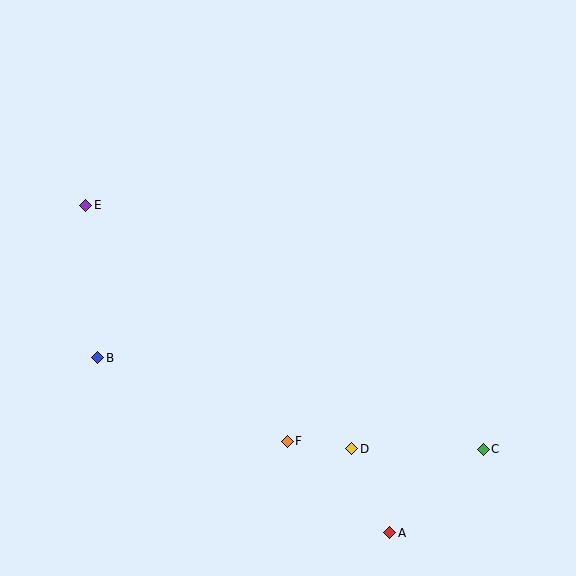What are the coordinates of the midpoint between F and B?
The midpoint between F and B is at (192, 399).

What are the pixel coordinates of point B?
Point B is at (98, 358).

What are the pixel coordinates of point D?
Point D is at (352, 449).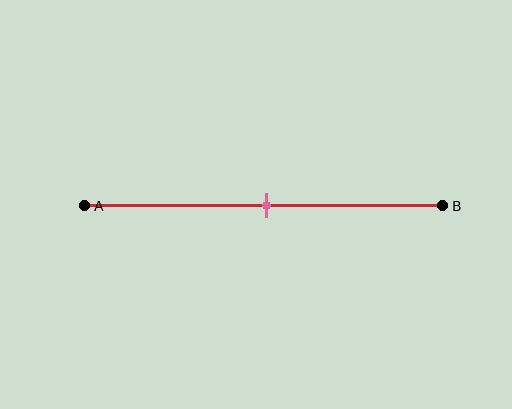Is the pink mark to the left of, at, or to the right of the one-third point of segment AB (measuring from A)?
The pink mark is to the right of the one-third point of segment AB.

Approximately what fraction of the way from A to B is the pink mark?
The pink mark is approximately 50% of the way from A to B.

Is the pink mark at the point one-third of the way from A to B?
No, the mark is at about 50% from A, not at the 33% one-third point.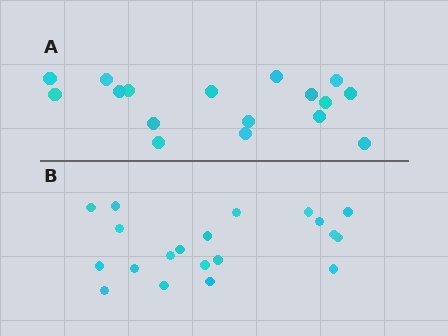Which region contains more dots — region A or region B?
Region B (the bottom region) has more dots.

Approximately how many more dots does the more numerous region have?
Region B has just a few more — roughly 2 or 3 more dots than region A.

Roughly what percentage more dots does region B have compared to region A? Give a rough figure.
About 20% more.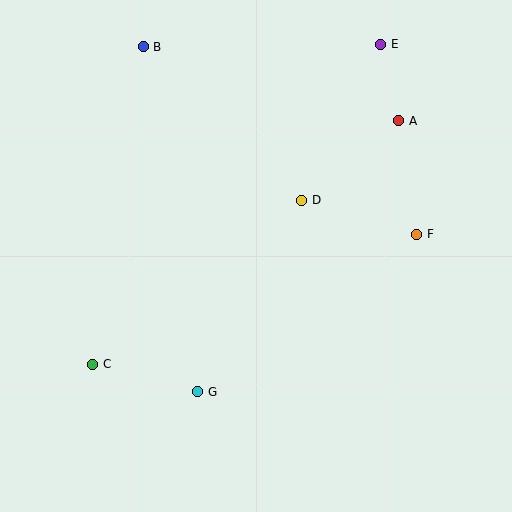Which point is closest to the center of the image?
Point D at (302, 200) is closest to the center.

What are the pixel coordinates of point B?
Point B is at (143, 47).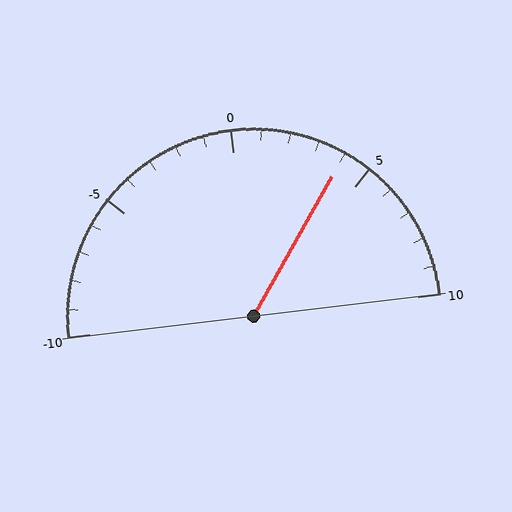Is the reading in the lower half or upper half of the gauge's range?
The reading is in the upper half of the range (-10 to 10).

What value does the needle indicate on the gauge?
The needle indicates approximately 4.